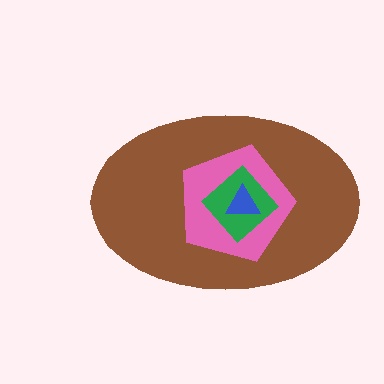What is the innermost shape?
The blue triangle.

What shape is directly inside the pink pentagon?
The green diamond.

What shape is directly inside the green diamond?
The blue triangle.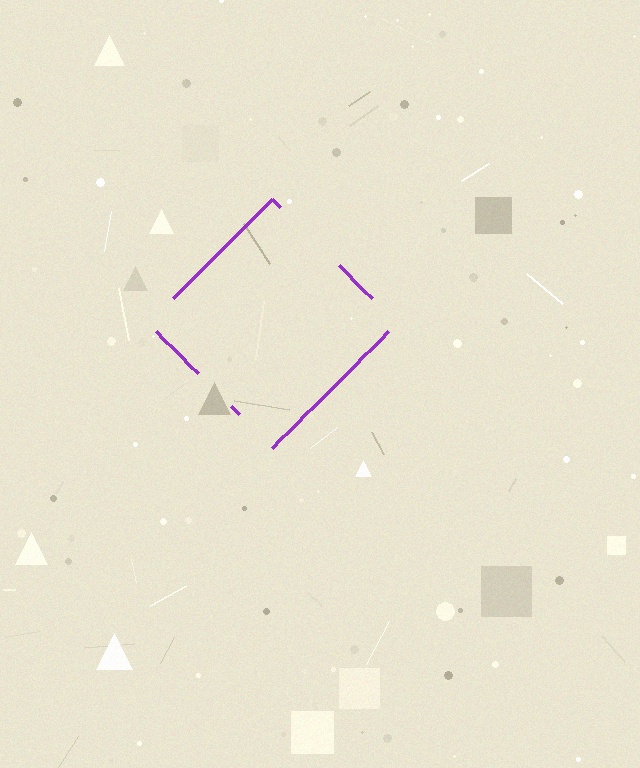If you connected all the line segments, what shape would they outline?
They would outline a diamond.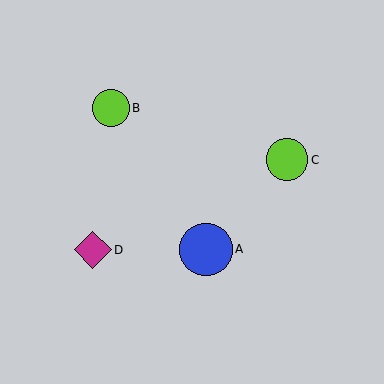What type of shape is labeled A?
Shape A is a blue circle.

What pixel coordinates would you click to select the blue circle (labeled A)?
Click at (206, 249) to select the blue circle A.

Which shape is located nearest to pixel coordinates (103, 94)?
The lime circle (labeled B) at (111, 108) is nearest to that location.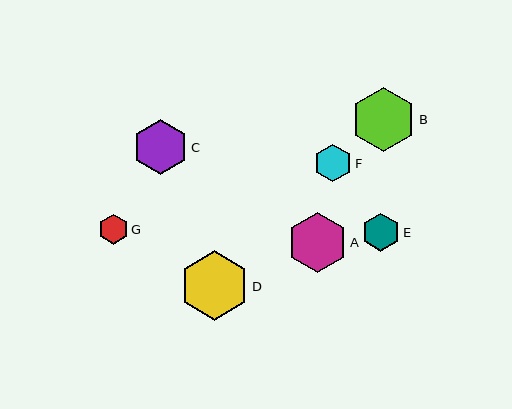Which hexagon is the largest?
Hexagon D is the largest with a size of approximately 69 pixels.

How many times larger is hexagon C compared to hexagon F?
Hexagon C is approximately 1.5 times the size of hexagon F.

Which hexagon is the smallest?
Hexagon G is the smallest with a size of approximately 30 pixels.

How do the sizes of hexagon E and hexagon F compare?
Hexagon E and hexagon F are approximately the same size.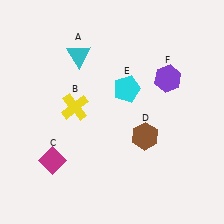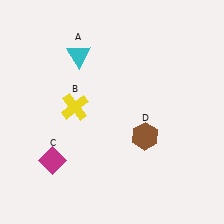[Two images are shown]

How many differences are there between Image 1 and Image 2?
There are 2 differences between the two images.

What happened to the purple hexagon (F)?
The purple hexagon (F) was removed in Image 2. It was in the top-right area of Image 1.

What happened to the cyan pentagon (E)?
The cyan pentagon (E) was removed in Image 2. It was in the top-right area of Image 1.